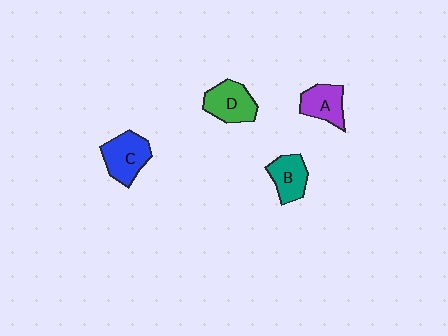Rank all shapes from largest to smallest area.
From largest to smallest: C (blue), D (green), A (purple), B (teal).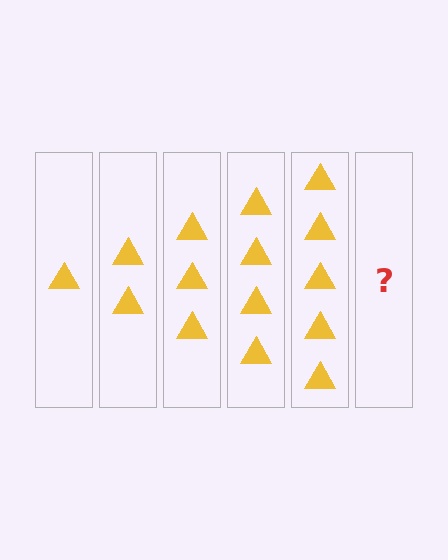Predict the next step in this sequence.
The next step is 6 triangles.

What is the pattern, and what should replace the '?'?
The pattern is that each step adds one more triangle. The '?' should be 6 triangles.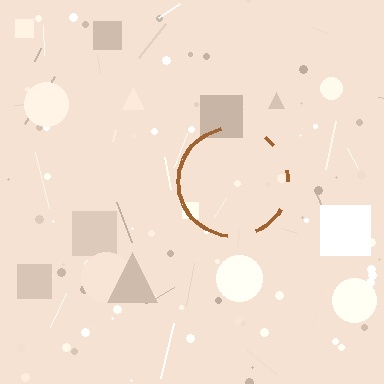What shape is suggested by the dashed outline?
The dashed outline suggests a circle.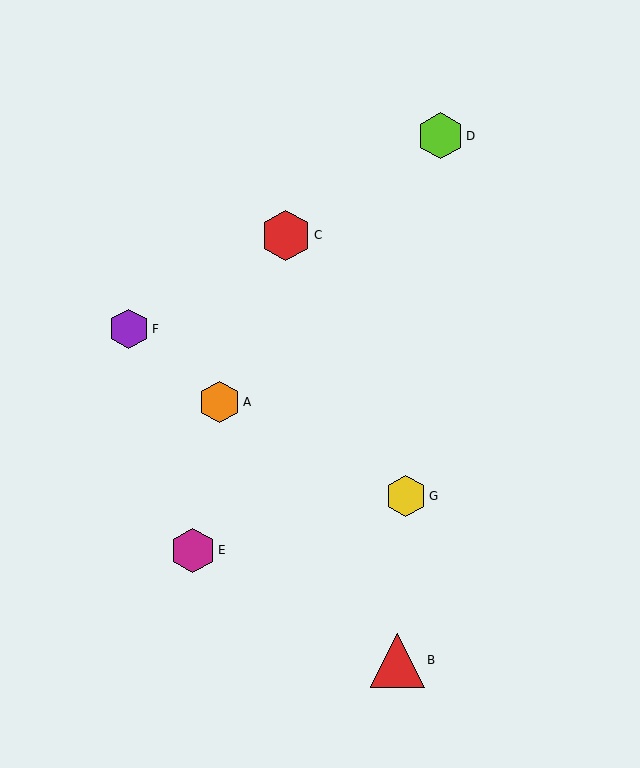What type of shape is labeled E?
Shape E is a magenta hexagon.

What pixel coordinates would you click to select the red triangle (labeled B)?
Click at (397, 660) to select the red triangle B.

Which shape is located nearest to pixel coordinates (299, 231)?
The red hexagon (labeled C) at (286, 235) is nearest to that location.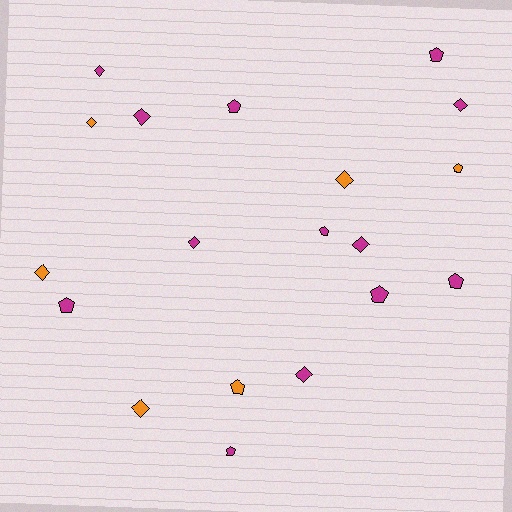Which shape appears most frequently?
Diamond, with 10 objects.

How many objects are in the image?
There are 19 objects.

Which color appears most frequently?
Magenta, with 13 objects.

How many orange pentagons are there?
There are 2 orange pentagons.